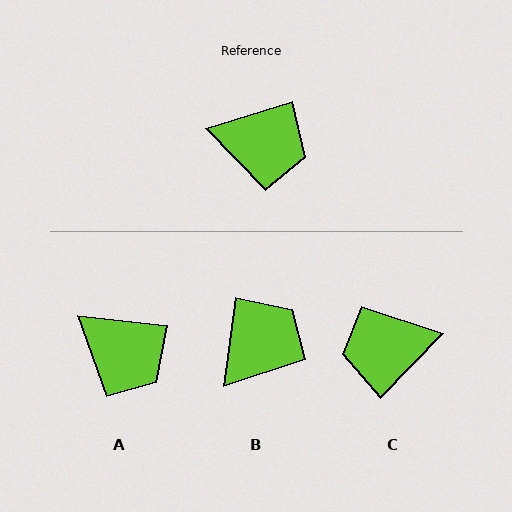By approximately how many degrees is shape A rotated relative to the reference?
Approximately 24 degrees clockwise.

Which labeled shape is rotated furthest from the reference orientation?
C, about 152 degrees away.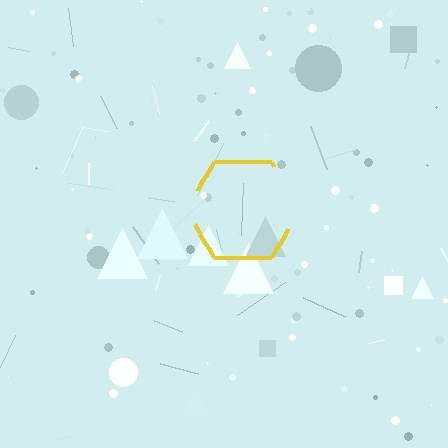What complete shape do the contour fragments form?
The contour fragments form a hexagon.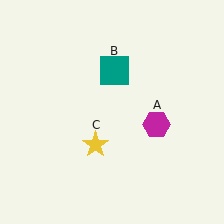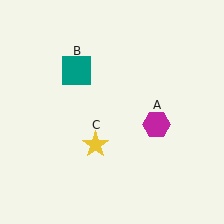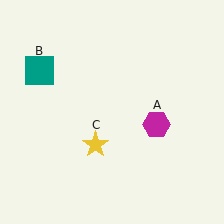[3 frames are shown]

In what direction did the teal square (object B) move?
The teal square (object B) moved left.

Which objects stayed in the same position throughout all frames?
Magenta hexagon (object A) and yellow star (object C) remained stationary.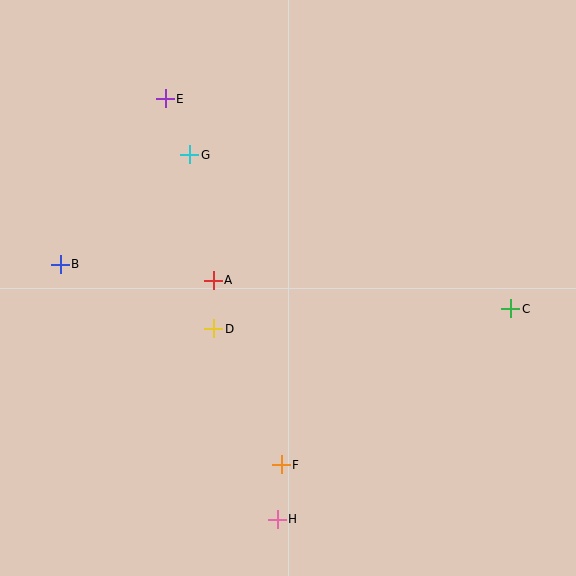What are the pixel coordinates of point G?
Point G is at (190, 155).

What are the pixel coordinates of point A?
Point A is at (213, 280).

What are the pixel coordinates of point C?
Point C is at (511, 309).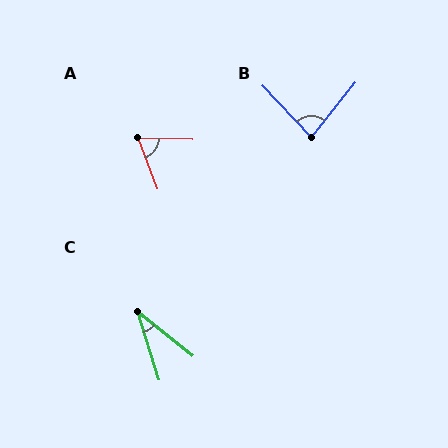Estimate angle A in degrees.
Approximately 68 degrees.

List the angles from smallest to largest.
C (34°), A (68°), B (82°).